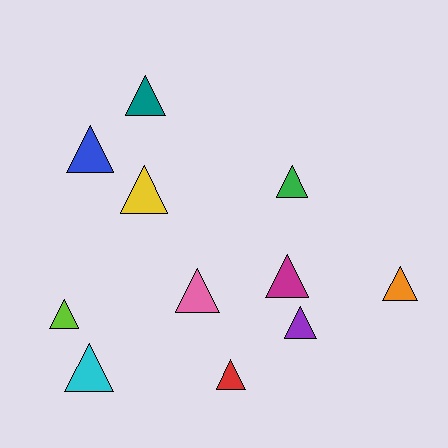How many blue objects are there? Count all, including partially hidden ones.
There is 1 blue object.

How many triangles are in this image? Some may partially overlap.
There are 11 triangles.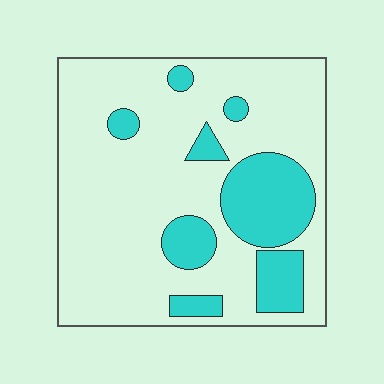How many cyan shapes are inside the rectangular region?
8.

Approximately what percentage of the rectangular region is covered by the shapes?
Approximately 25%.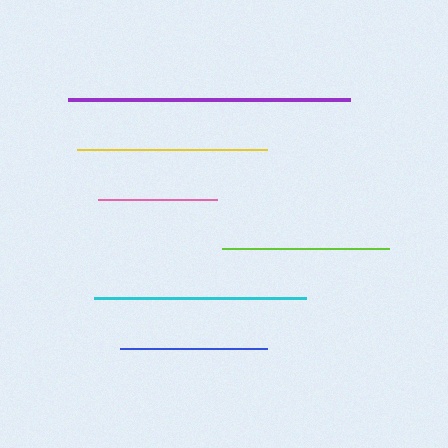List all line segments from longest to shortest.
From longest to shortest: purple, cyan, yellow, lime, blue, pink.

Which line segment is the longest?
The purple line is the longest at approximately 282 pixels.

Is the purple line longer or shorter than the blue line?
The purple line is longer than the blue line.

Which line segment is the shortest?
The pink line is the shortest at approximately 119 pixels.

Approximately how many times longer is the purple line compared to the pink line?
The purple line is approximately 2.4 times the length of the pink line.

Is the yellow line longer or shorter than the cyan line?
The cyan line is longer than the yellow line.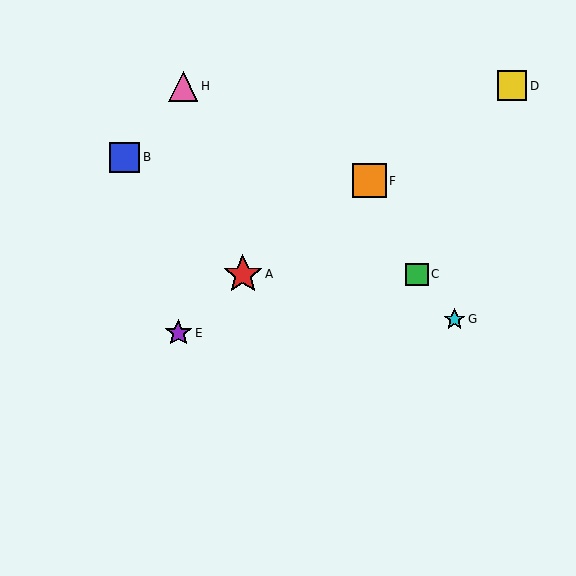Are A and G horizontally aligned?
No, A is at y≈274 and G is at y≈319.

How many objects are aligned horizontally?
2 objects (A, C) are aligned horizontally.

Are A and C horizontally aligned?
Yes, both are at y≈274.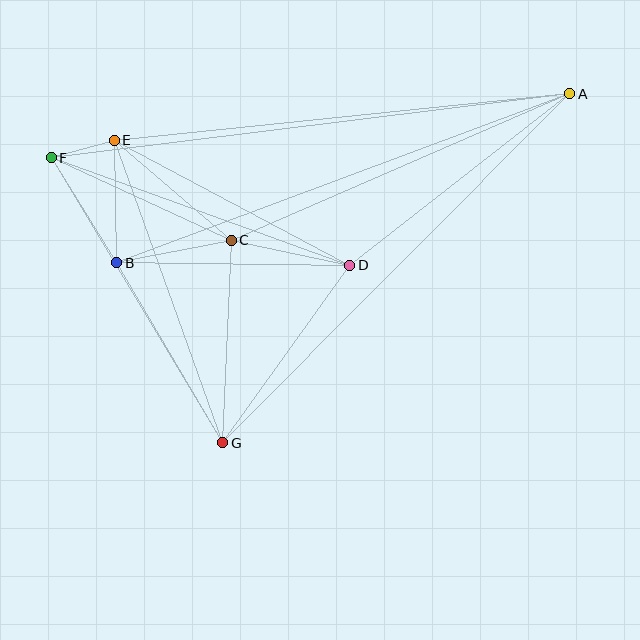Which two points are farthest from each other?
Points A and F are farthest from each other.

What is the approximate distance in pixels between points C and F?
The distance between C and F is approximately 198 pixels.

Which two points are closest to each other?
Points E and F are closest to each other.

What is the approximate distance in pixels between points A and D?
The distance between A and D is approximately 279 pixels.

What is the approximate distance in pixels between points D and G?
The distance between D and G is approximately 218 pixels.